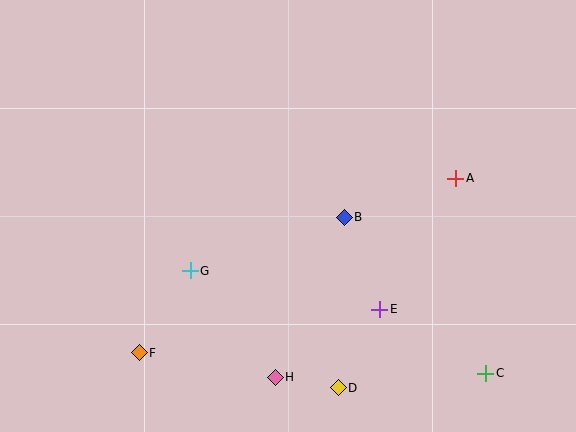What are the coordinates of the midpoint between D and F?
The midpoint between D and F is at (239, 370).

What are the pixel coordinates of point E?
Point E is at (380, 309).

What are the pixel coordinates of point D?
Point D is at (338, 388).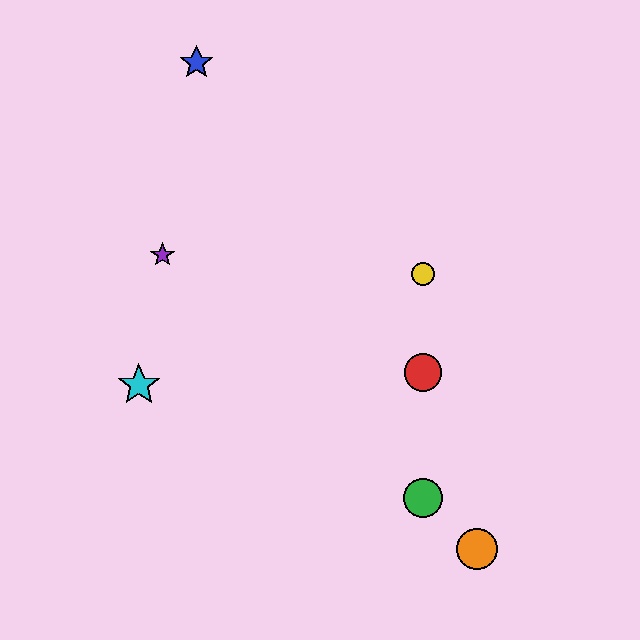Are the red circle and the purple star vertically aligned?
No, the red circle is at x≈423 and the purple star is at x≈163.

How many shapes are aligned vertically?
3 shapes (the red circle, the green circle, the yellow circle) are aligned vertically.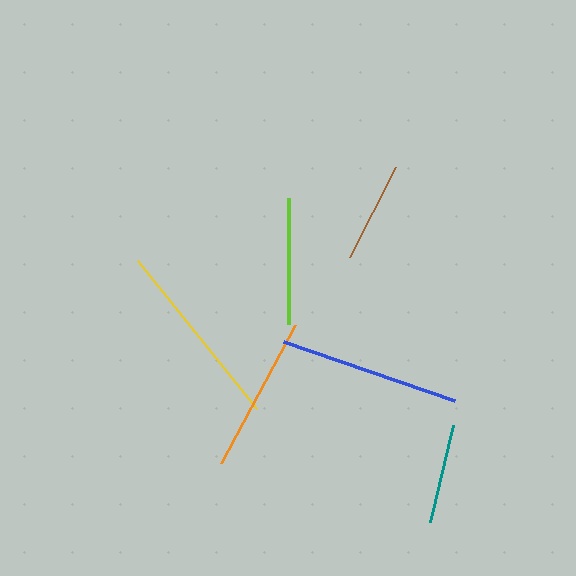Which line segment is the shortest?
The teal line is the shortest at approximately 100 pixels.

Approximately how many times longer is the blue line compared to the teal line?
The blue line is approximately 1.8 times the length of the teal line.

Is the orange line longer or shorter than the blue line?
The blue line is longer than the orange line.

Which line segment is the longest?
The yellow line is the longest at approximately 190 pixels.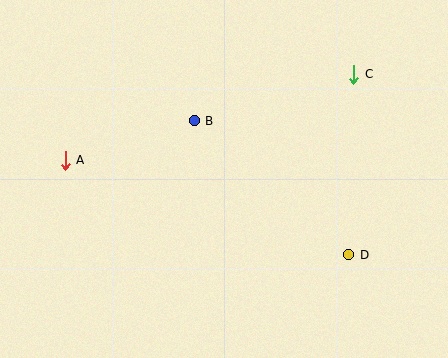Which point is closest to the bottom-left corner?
Point A is closest to the bottom-left corner.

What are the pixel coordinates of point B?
Point B is at (194, 121).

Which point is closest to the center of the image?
Point B at (194, 121) is closest to the center.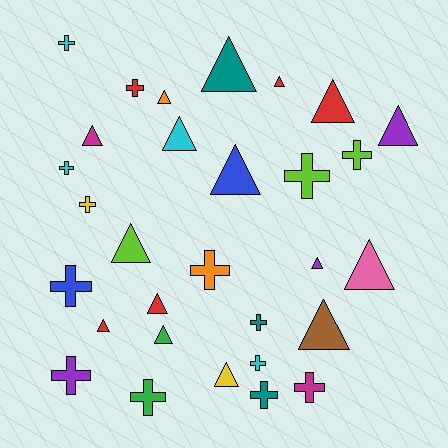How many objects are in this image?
There are 30 objects.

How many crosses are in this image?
There are 14 crosses.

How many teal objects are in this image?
There are 3 teal objects.